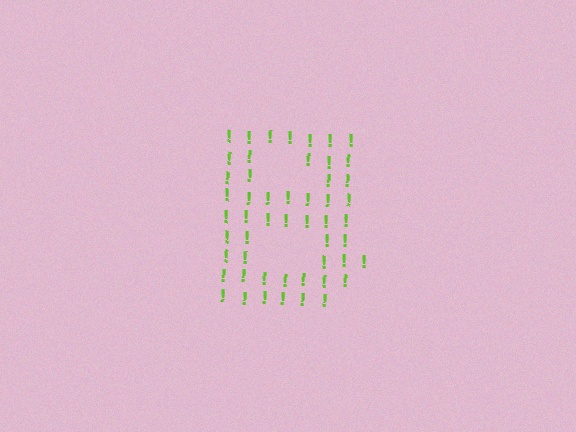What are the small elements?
The small elements are exclamation marks.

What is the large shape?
The large shape is the letter B.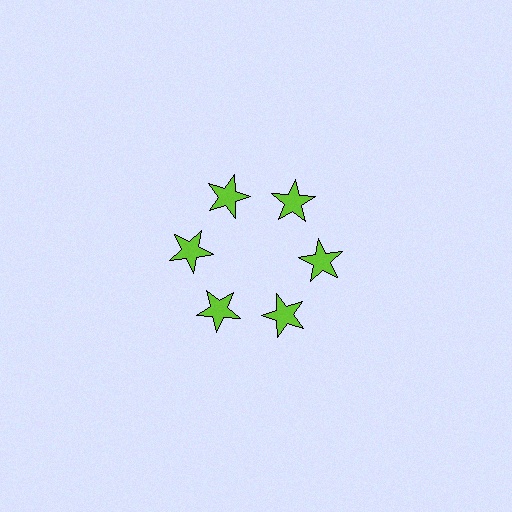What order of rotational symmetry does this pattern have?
This pattern has 6-fold rotational symmetry.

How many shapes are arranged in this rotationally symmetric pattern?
There are 6 shapes, arranged in 6 groups of 1.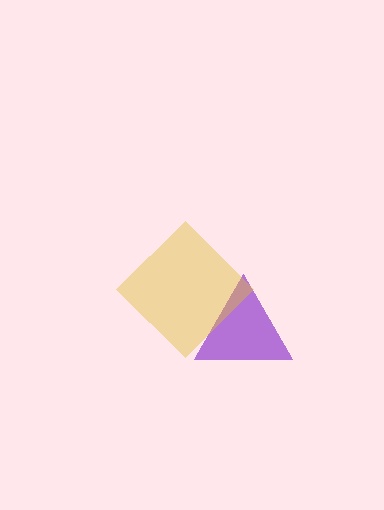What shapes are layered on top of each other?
The layered shapes are: a purple triangle, a yellow diamond.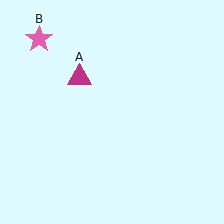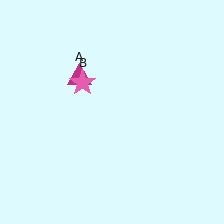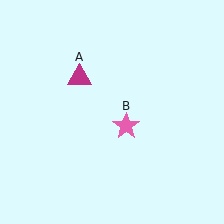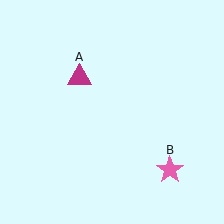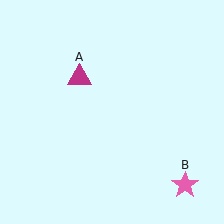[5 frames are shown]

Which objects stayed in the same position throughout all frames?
Magenta triangle (object A) remained stationary.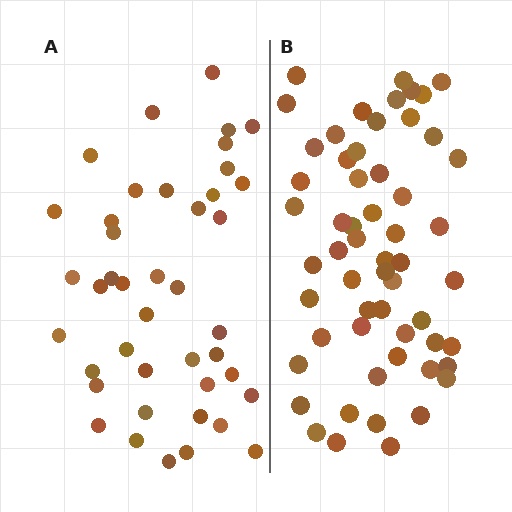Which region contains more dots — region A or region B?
Region B (the right region) has more dots.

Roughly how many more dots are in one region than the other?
Region B has approximately 15 more dots than region A.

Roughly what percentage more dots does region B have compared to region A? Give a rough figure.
About 35% more.